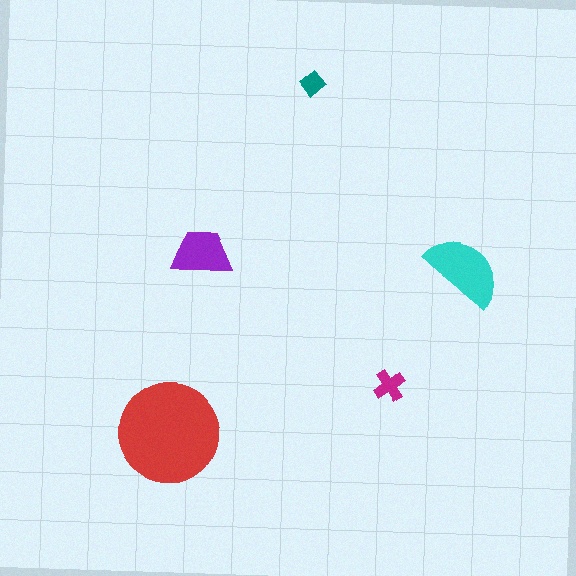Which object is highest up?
The teal diamond is topmost.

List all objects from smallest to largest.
The teal diamond, the magenta cross, the purple trapezoid, the cyan semicircle, the red circle.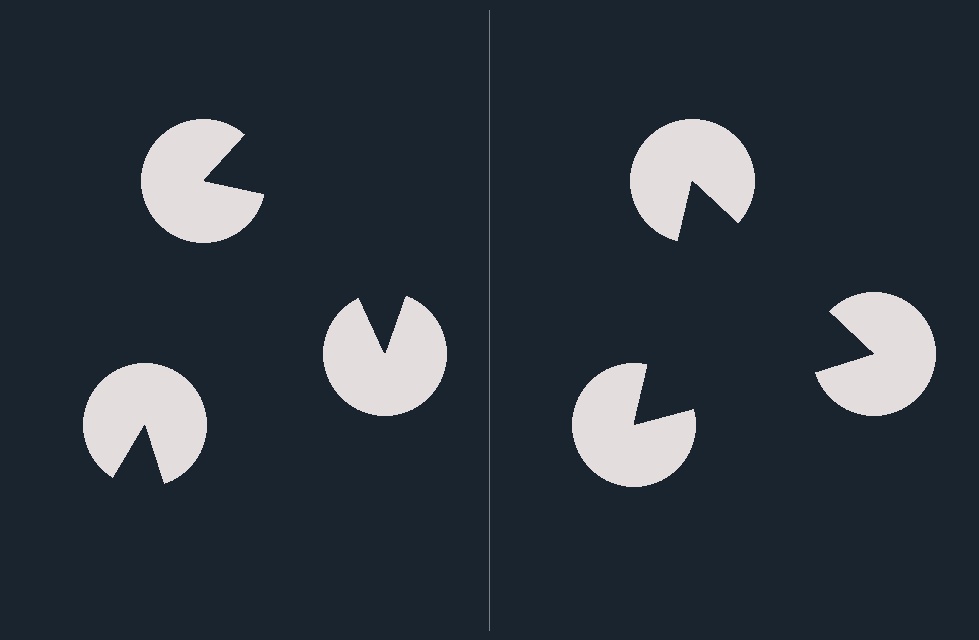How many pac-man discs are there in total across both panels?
6 — 3 on each side.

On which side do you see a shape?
An illusory triangle appears on the right side. On the left side the wedge cuts are rotated, so no coherent shape forms.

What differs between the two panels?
The pac-man discs are positioned identically on both sides; only the wedge orientations differ. On the right they align to a triangle; on the left they are misaligned.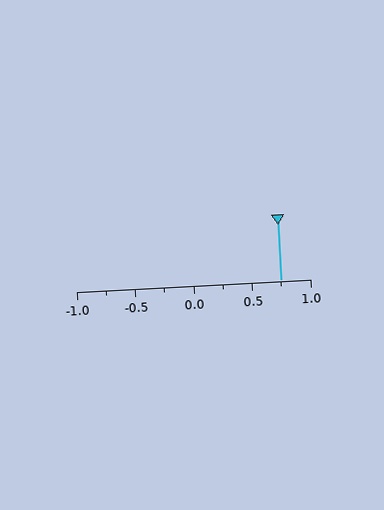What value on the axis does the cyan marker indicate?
The marker indicates approximately 0.75.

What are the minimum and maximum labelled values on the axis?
The axis runs from -1.0 to 1.0.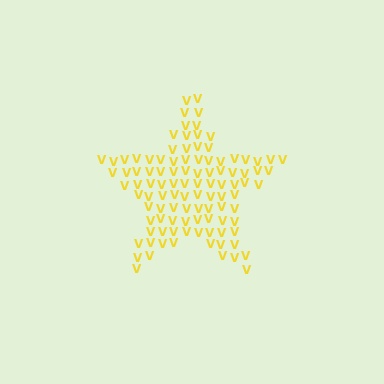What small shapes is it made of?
It is made of small letter V's.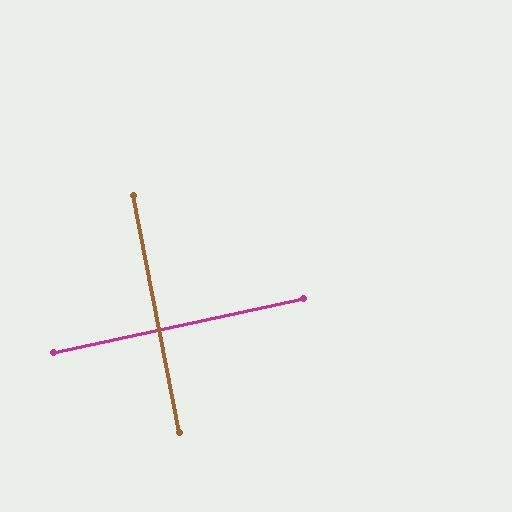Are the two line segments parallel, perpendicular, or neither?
Perpendicular — they meet at approximately 89°.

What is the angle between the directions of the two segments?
Approximately 89 degrees.